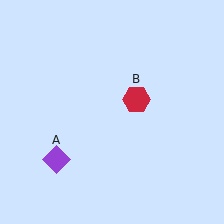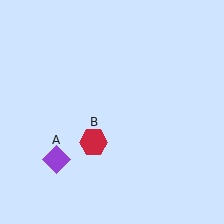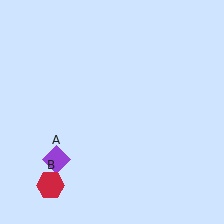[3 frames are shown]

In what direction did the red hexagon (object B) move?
The red hexagon (object B) moved down and to the left.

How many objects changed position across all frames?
1 object changed position: red hexagon (object B).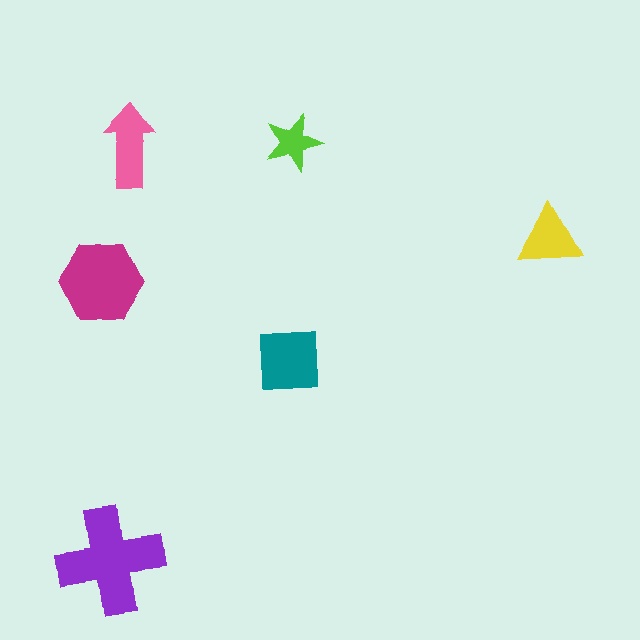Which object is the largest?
The purple cross.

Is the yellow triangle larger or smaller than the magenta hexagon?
Smaller.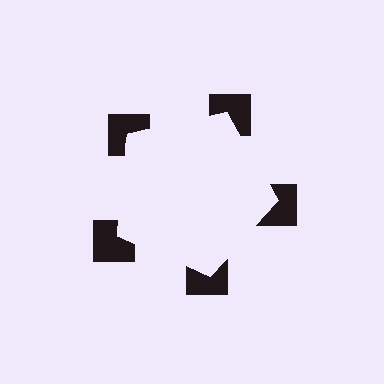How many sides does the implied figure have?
5 sides.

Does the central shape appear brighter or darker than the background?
It typically appears slightly brighter than the background, even though no actual brightness change is drawn.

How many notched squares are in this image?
There are 5 — one at each vertex of the illusory pentagon.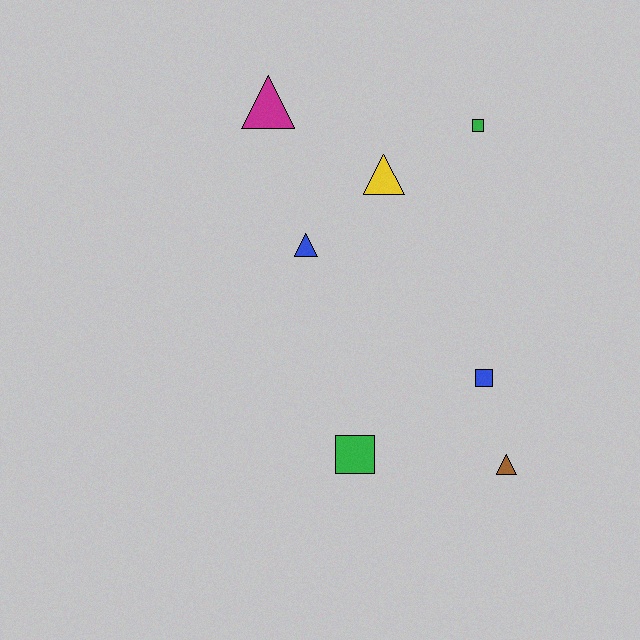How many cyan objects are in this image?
There are no cyan objects.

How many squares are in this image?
There are 3 squares.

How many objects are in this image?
There are 7 objects.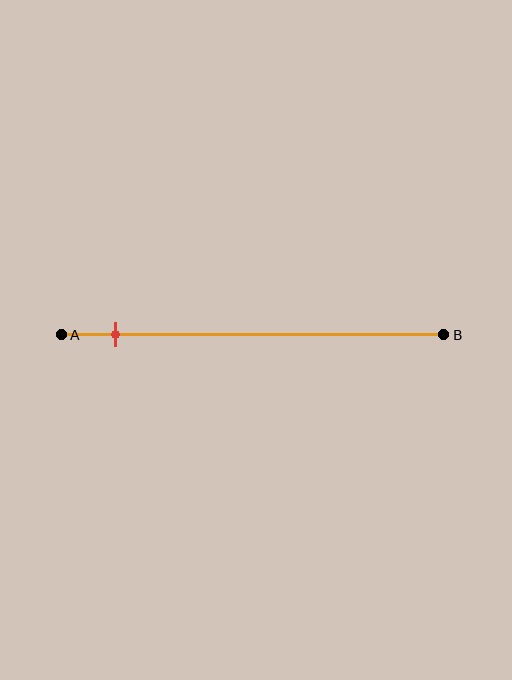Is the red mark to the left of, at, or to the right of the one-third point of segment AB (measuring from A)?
The red mark is to the left of the one-third point of segment AB.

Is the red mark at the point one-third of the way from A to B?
No, the mark is at about 15% from A, not at the 33% one-third point.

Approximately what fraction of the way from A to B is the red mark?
The red mark is approximately 15% of the way from A to B.